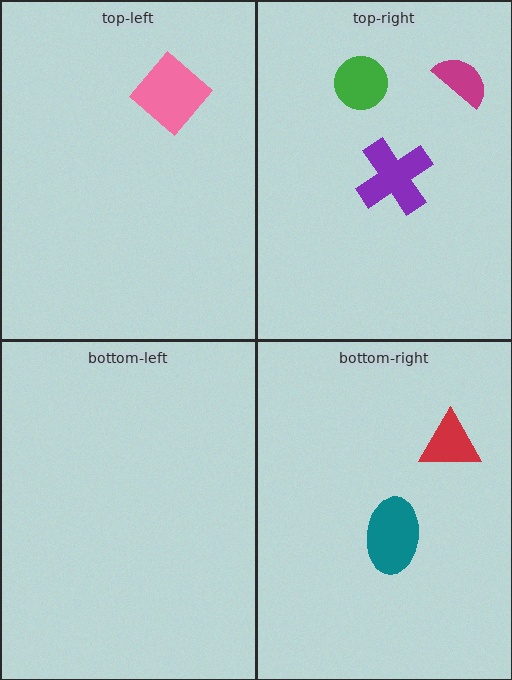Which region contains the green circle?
The top-right region.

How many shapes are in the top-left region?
1.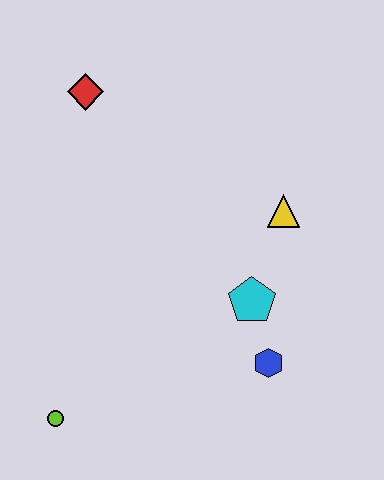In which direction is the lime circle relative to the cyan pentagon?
The lime circle is to the left of the cyan pentagon.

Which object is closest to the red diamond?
The yellow triangle is closest to the red diamond.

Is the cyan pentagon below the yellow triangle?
Yes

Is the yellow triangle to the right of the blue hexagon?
Yes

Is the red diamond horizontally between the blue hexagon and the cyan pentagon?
No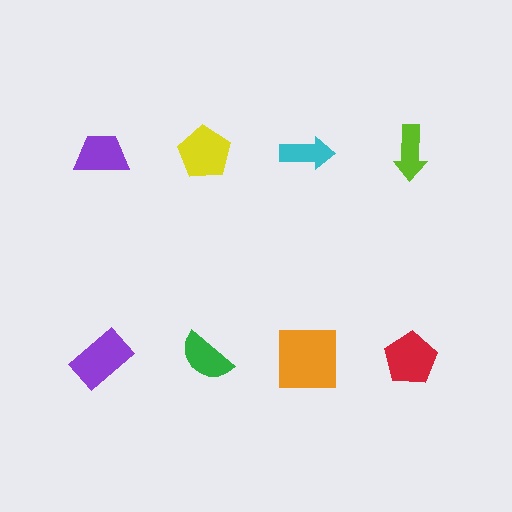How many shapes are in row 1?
4 shapes.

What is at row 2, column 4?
A red pentagon.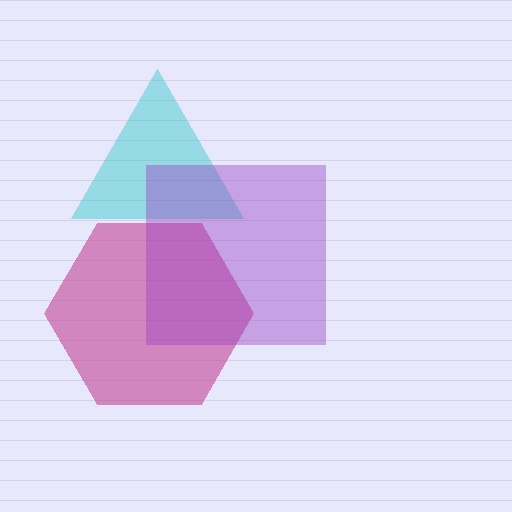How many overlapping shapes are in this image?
There are 3 overlapping shapes in the image.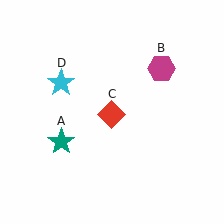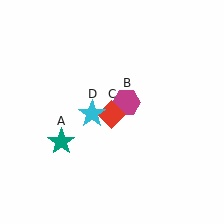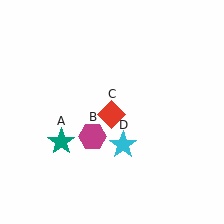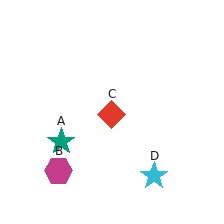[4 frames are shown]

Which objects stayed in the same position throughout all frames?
Teal star (object A) and red diamond (object C) remained stationary.